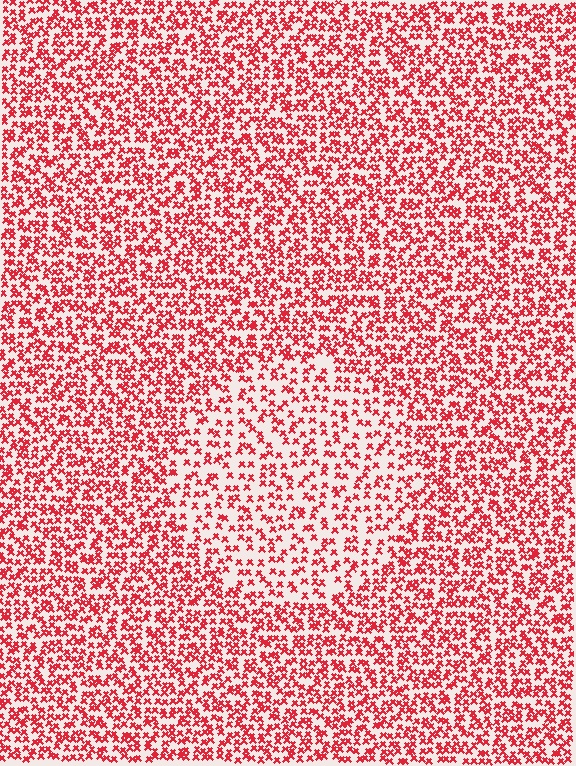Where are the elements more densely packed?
The elements are more densely packed outside the circle boundary.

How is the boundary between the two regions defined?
The boundary is defined by a change in element density (approximately 1.7x ratio). All elements are the same color, size, and shape.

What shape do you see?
I see a circle.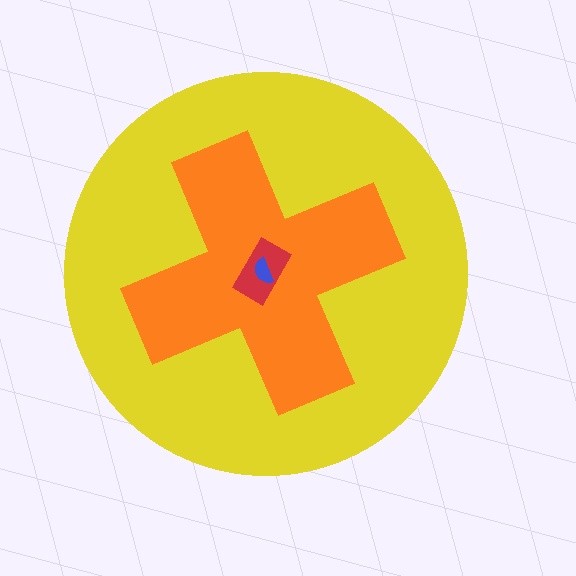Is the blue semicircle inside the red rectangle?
Yes.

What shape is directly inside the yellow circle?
The orange cross.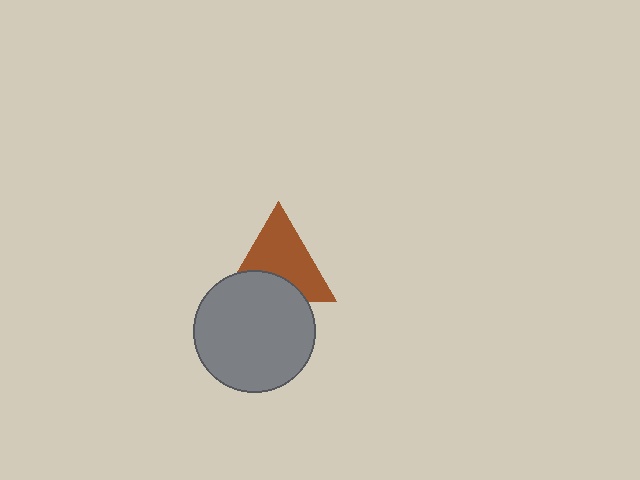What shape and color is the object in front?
The object in front is a gray circle.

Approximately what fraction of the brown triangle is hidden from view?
Roughly 34% of the brown triangle is hidden behind the gray circle.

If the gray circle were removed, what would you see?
You would see the complete brown triangle.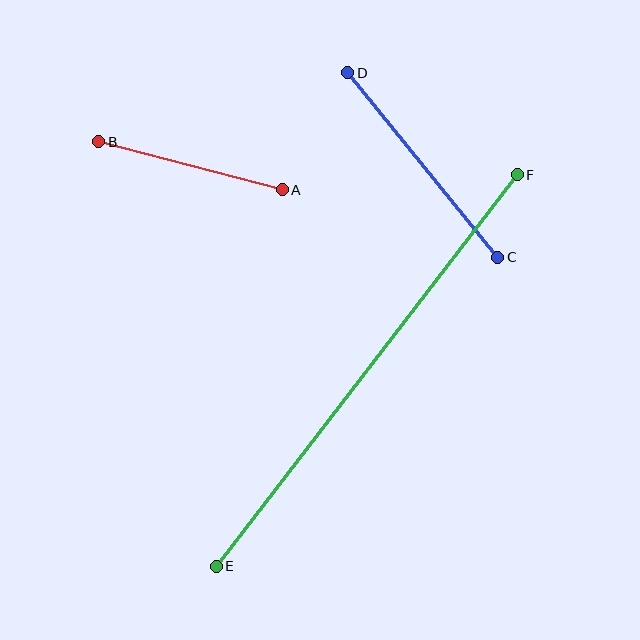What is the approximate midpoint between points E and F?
The midpoint is at approximately (367, 370) pixels.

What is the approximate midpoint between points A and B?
The midpoint is at approximately (191, 166) pixels.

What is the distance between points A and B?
The distance is approximately 190 pixels.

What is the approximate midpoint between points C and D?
The midpoint is at approximately (423, 165) pixels.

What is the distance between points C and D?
The distance is approximately 237 pixels.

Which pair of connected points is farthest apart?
Points E and F are farthest apart.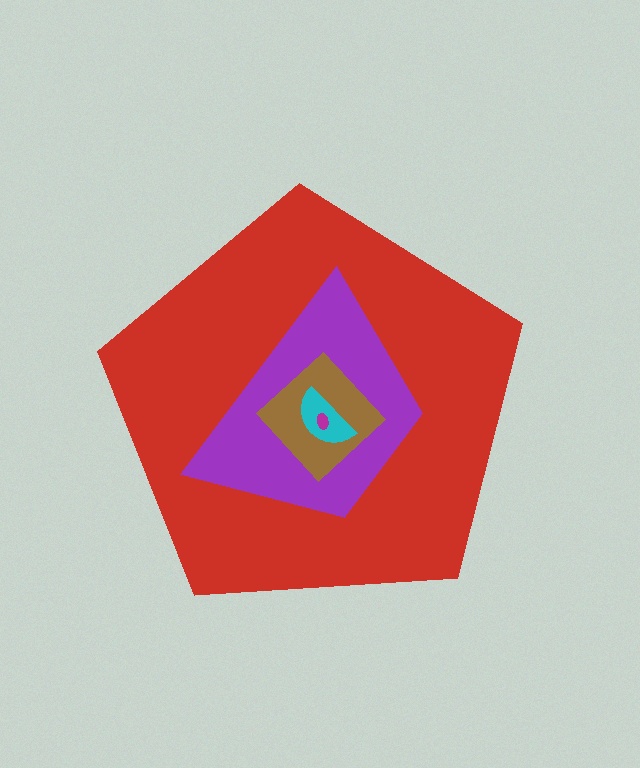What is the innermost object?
The magenta ellipse.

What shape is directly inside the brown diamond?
The cyan semicircle.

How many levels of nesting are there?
5.